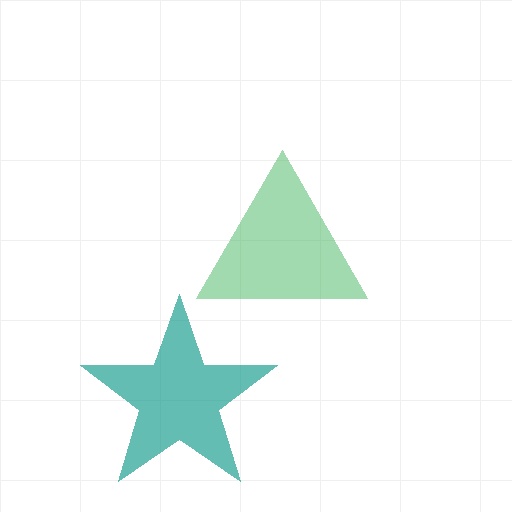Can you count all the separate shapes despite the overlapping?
Yes, there are 2 separate shapes.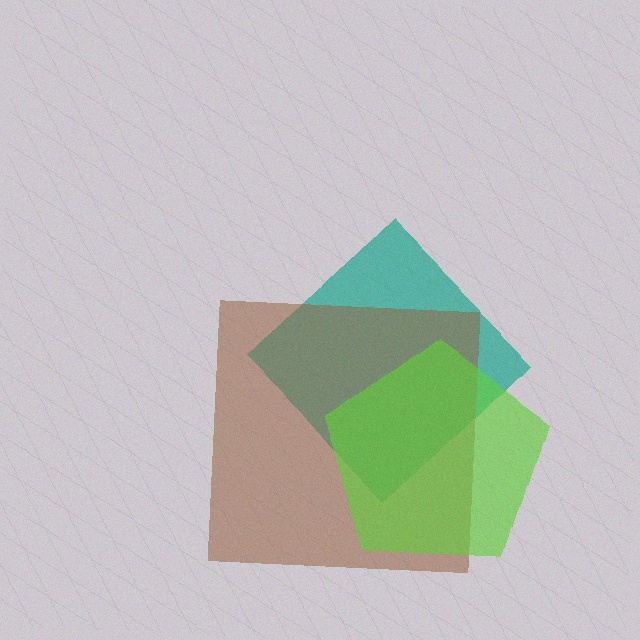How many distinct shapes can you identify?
There are 3 distinct shapes: a teal diamond, a brown square, a lime pentagon.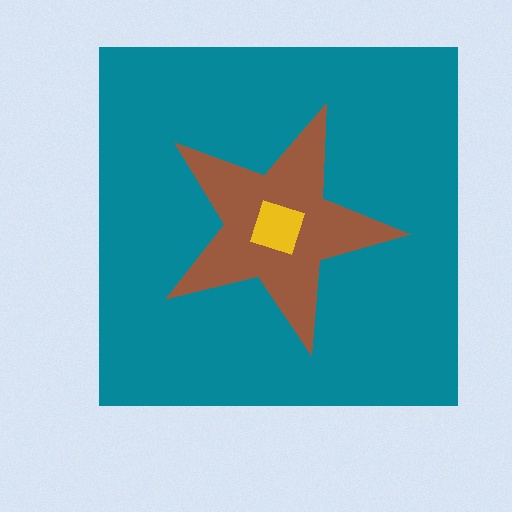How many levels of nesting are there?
3.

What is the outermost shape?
The teal square.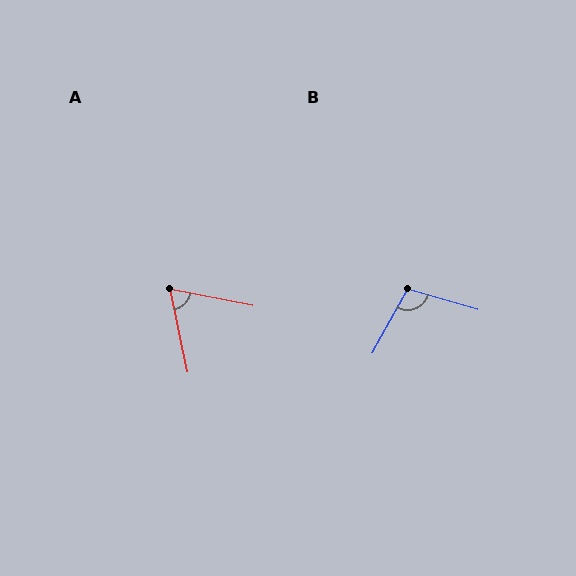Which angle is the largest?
B, at approximately 103 degrees.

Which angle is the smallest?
A, at approximately 67 degrees.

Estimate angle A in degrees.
Approximately 67 degrees.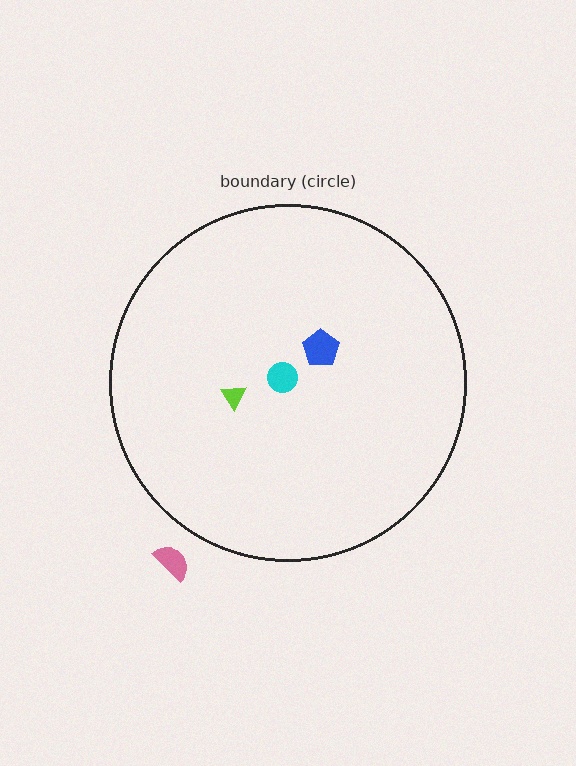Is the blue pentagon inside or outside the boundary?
Inside.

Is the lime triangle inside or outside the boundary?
Inside.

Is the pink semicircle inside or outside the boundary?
Outside.